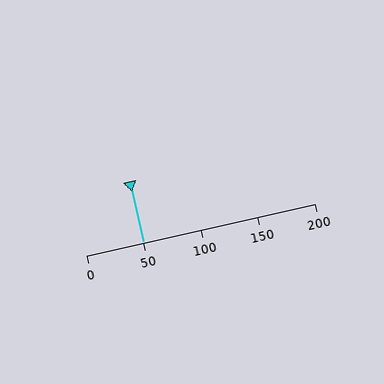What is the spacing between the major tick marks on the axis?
The major ticks are spaced 50 apart.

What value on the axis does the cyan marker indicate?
The marker indicates approximately 50.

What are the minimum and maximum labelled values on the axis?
The axis runs from 0 to 200.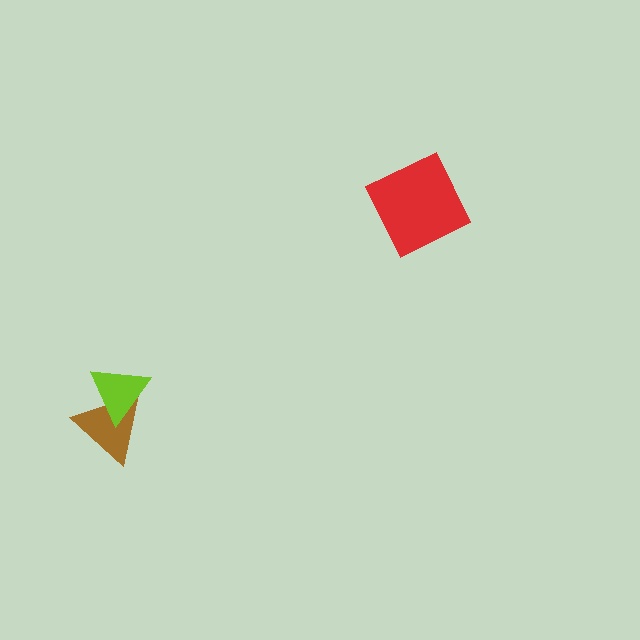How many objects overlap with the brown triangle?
1 object overlaps with the brown triangle.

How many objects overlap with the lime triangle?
1 object overlaps with the lime triangle.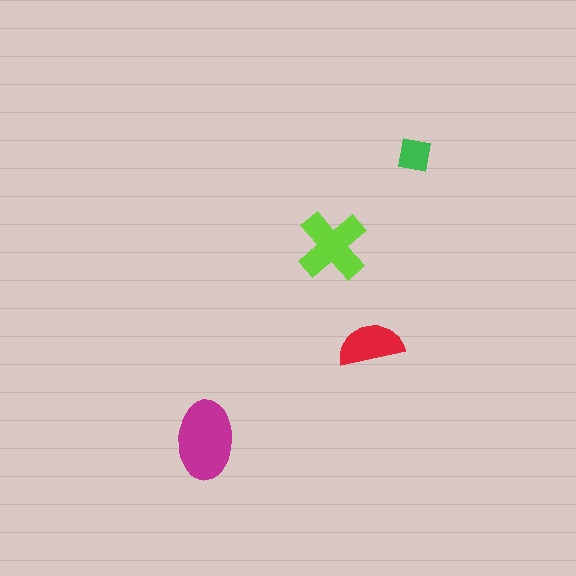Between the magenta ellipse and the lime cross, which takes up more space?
The magenta ellipse.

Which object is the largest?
The magenta ellipse.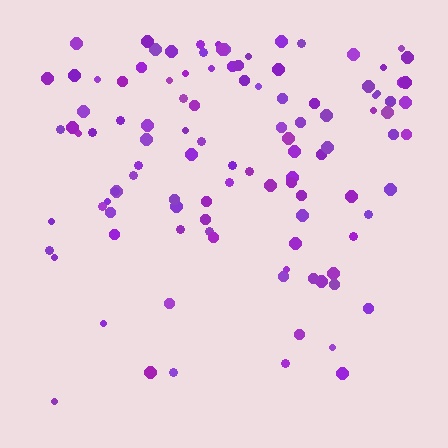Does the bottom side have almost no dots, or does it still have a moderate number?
Still a moderate number, just noticeably fewer than the top.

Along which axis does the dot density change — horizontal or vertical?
Vertical.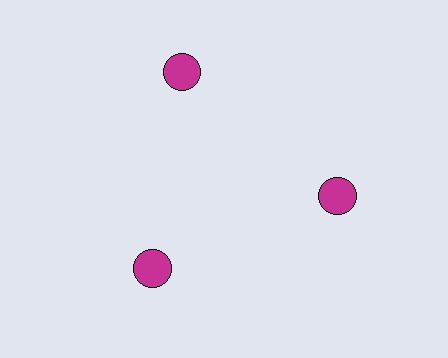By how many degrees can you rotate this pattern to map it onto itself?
The pattern maps onto itself every 120 degrees of rotation.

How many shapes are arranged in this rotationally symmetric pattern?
There are 3 shapes, arranged in 3 groups of 1.